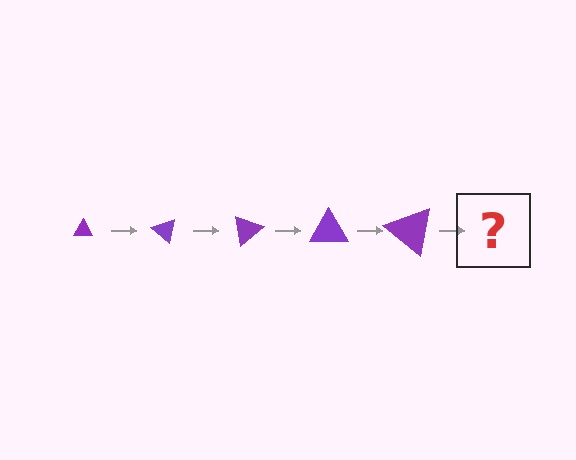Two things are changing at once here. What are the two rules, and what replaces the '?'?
The two rules are that the triangle grows larger each step and it rotates 40 degrees each step. The '?' should be a triangle, larger than the previous one and rotated 200 degrees from the start.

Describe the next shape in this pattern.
It should be a triangle, larger than the previous one and rotated 200 degrees from the start.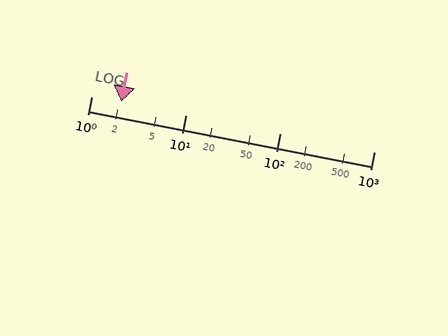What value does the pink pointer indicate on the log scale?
The pointer indicates approximately 2.1.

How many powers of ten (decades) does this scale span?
The scale spans 3 decades, from 1 to 1000.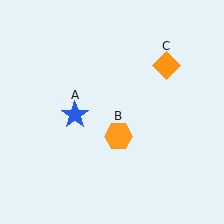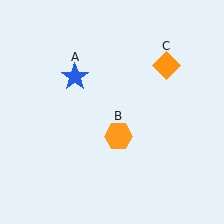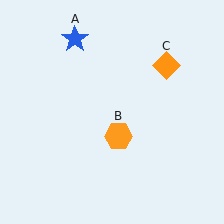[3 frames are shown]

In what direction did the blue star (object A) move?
The blue star (object A) moved up.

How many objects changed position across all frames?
1 object changed position: blue star (object A).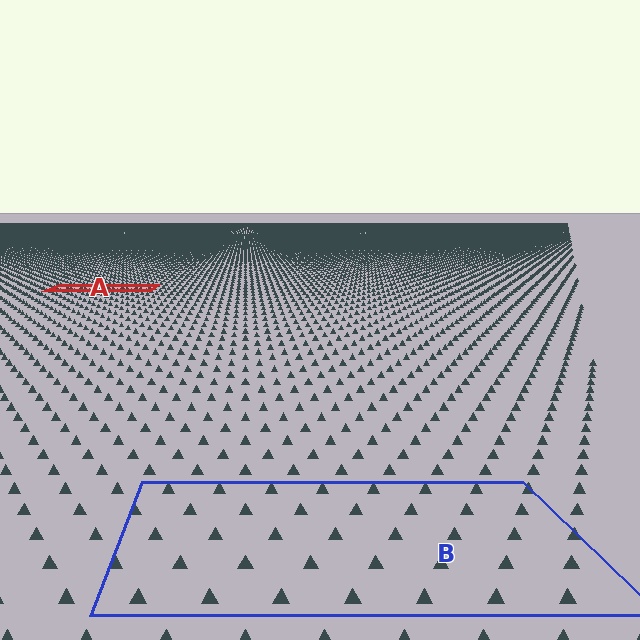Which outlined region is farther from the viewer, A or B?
Region A is farther from the viewer — the texture elements inside it appear smaller and more densely packed.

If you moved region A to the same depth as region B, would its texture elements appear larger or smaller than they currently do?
They would appear larger. At a closer depth, the same texture elements are projected at a bigger on-screen size.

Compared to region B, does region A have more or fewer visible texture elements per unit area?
Region A has more texture elements per unit area — they are packed more densely because it is farther away.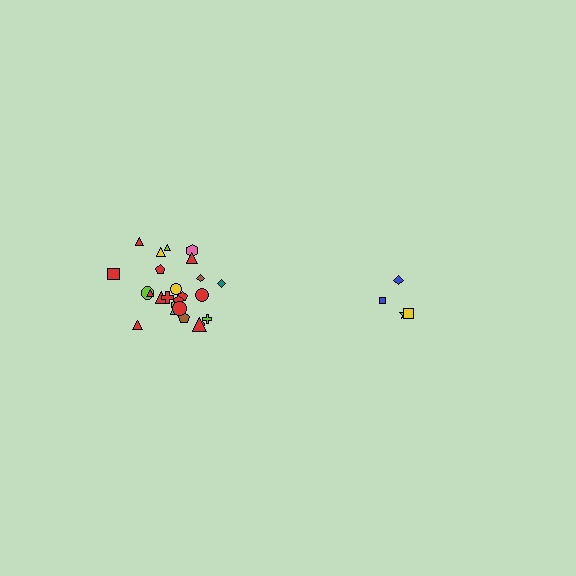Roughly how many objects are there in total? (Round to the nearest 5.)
Roughly 30 objects in total.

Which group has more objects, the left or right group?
The left group.